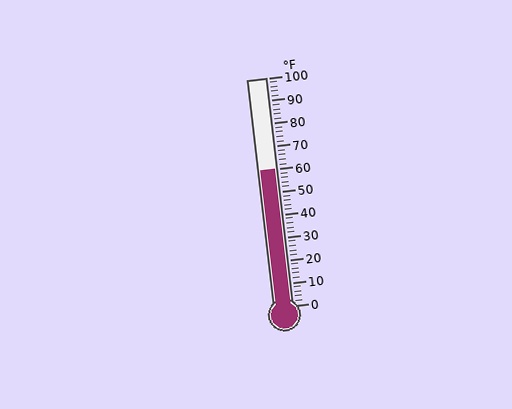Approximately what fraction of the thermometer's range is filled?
The thermometer is filled to approximately 60% of its range.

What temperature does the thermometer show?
The thermometer shows approximately 60°F.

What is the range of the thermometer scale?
The thermometer scale ranges from 0°F to 100°F.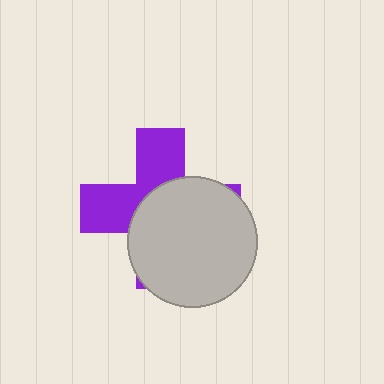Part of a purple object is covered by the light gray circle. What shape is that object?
It is a cross.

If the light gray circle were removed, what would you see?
You would see the complete purple cross.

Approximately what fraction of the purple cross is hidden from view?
Roughly 57% of the purple cross is hidden behind the light gray circle.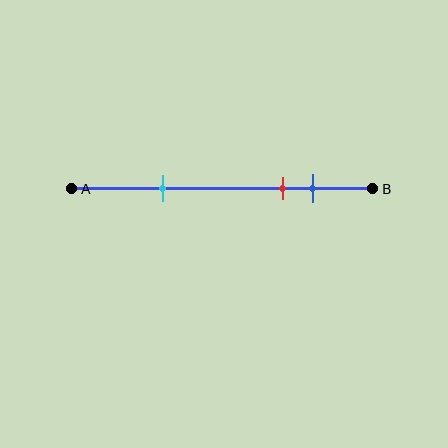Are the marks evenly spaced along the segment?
No, the marks are not evenly spaced.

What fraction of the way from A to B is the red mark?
The red mark is approximately 70% (0.7) of the way from A to B.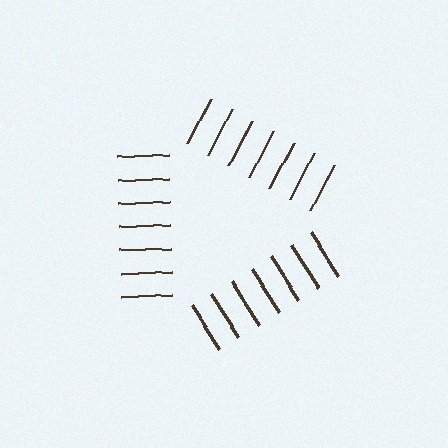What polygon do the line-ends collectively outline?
An illusory triangle — the line segments terminate on its edges but no continuous stroke is drawn.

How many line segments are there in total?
21 — 7 along each of the 3 edges.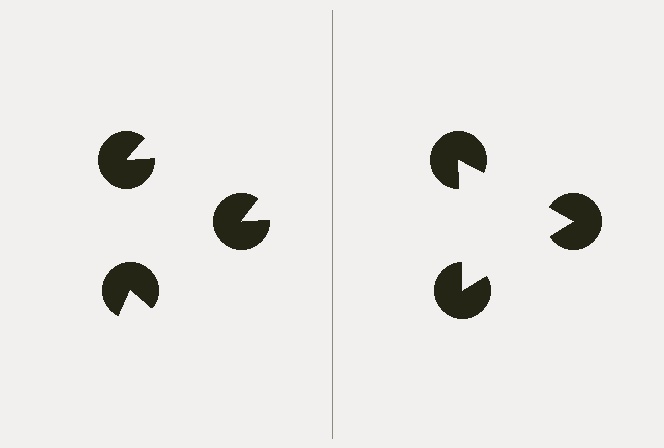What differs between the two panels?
The pac-man discs are positioned identically on both sides; only the wedge orientations differ. On the right they align to a triangle; on the left they are misaligned.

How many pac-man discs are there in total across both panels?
6 — 3 on each side.